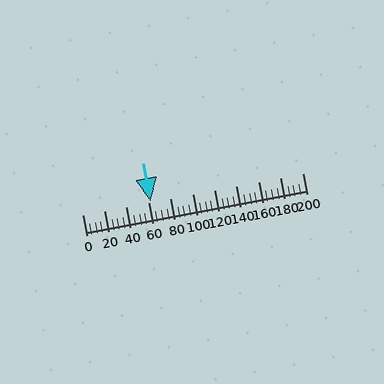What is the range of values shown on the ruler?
The ruler shows values from 0 to 200.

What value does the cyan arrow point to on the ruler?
The cyan arrow points to approximately 62.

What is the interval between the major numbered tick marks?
The major tick marks are spaced 20 units apart.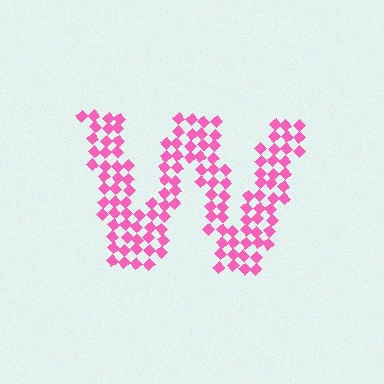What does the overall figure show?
The overall figure shows the letter W.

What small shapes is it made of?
It is made of small diamonds.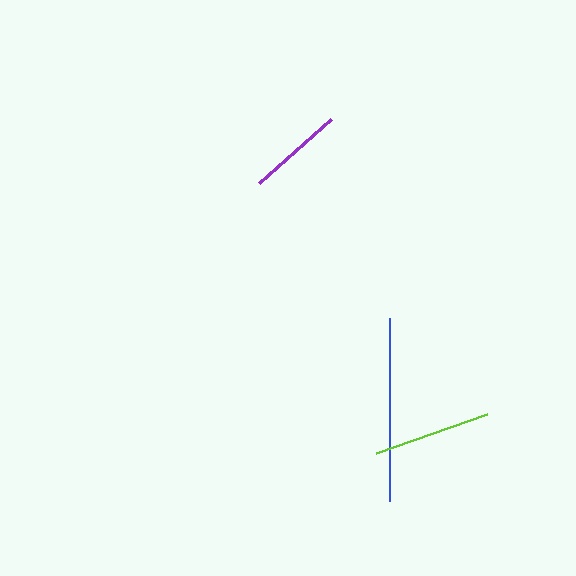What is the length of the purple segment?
The purple segment is approximately 96 pixels long.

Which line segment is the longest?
The blue line is the longest at approximately 183 pixels.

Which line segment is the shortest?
The purple line is the shortest at approximately 96 pixels.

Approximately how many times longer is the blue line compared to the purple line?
The blue line is approximately 1.9 times the length of the purple line.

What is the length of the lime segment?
The lime segment is approximately 118 pixels long.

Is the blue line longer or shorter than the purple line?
The blue line is longer than the purple line.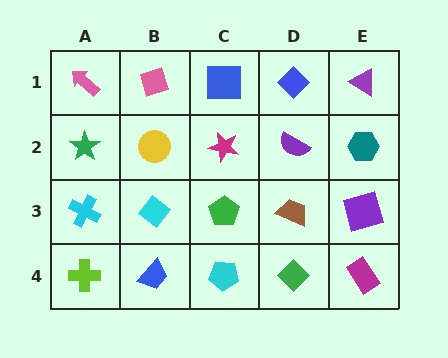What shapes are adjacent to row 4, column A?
A cyan cross (row 3, column A), a blue trapezoid (row 4, column B).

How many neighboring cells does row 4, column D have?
3.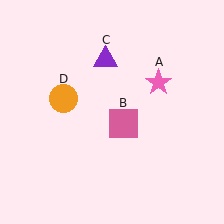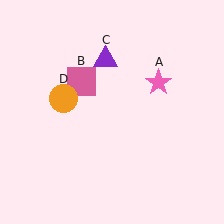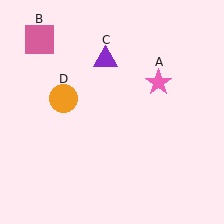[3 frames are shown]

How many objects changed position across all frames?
1 object changed position: pink square (object B).